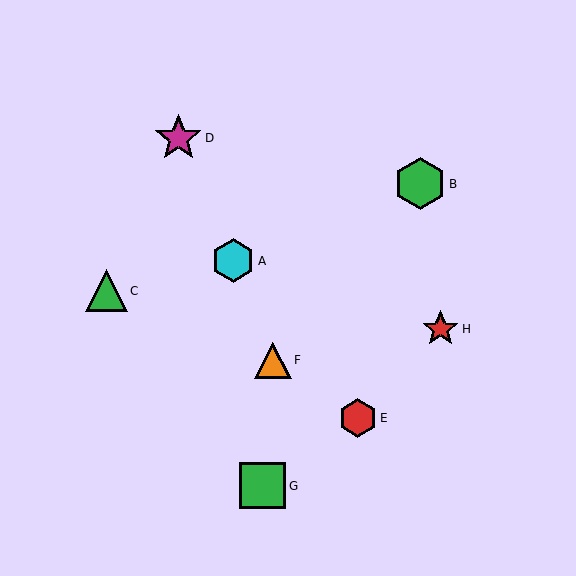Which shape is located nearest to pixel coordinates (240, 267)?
The cyan hexagon (labeled A) at (233, 261) is nearest to that location.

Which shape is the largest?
The green hexagon (labeled B) is the largest.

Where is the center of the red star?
The center of the red star is at (441, 329).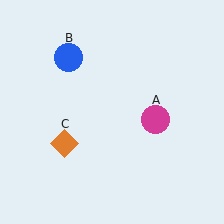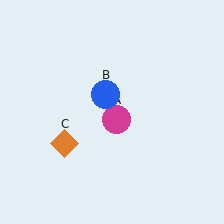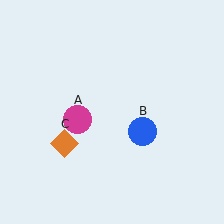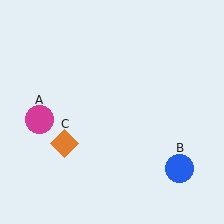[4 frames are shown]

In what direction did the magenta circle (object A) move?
The magenta circle (object A) moved left.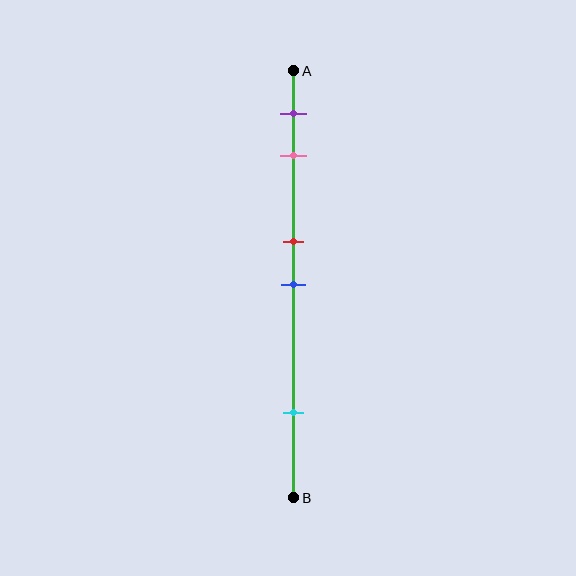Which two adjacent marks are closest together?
The red and blue marks are the closest adjacent pair.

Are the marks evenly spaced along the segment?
No, the marks are not evenly spaced.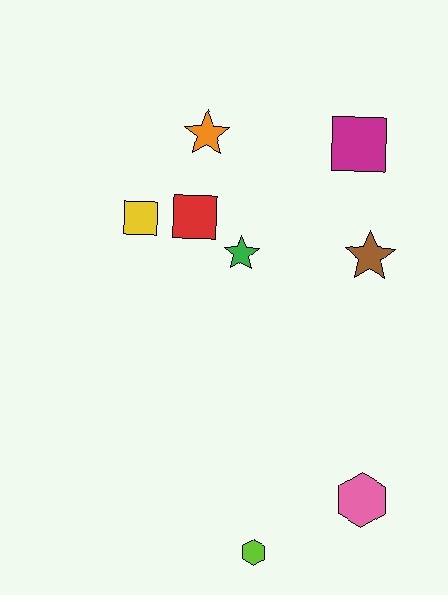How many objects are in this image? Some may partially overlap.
There are 8 objects.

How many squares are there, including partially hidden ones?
There are 3 squares.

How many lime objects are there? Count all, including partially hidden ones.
There is 1 lime object.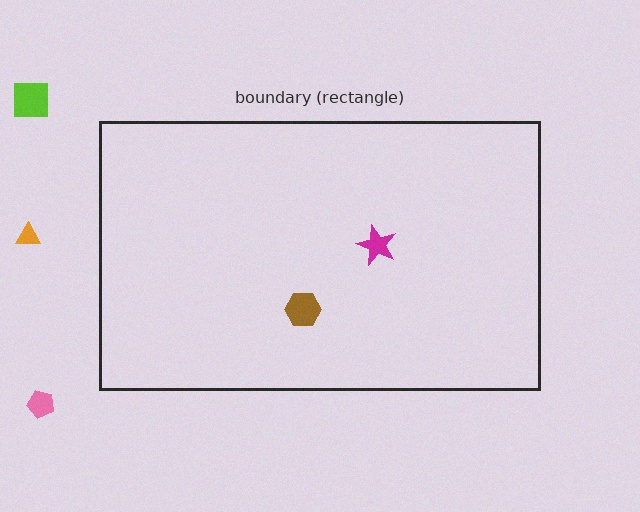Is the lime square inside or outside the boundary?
Outside.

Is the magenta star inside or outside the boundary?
Inside.